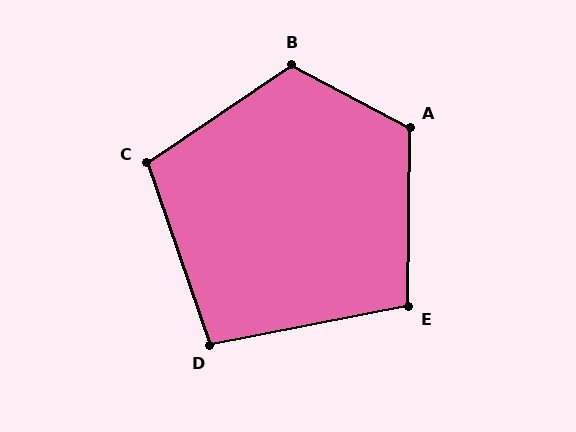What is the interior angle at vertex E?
Approximately 101 degrees (obtuse).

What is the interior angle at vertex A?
Approximately 117 degrees (obtuse).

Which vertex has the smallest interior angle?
D, at approximately 98 degrees.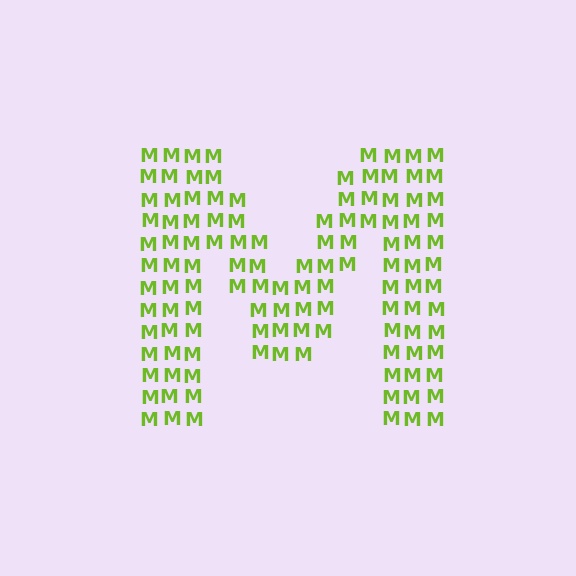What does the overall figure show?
The overall figure shows the letter M.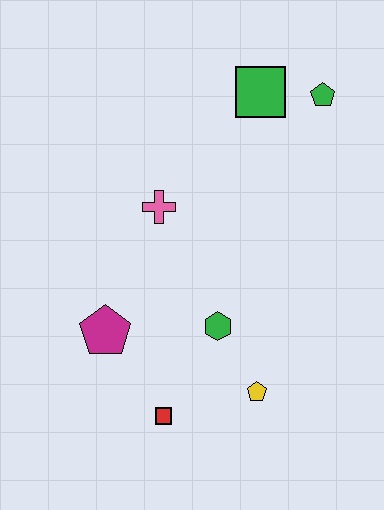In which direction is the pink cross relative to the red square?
The pink cross is above the red square.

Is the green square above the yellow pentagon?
Yes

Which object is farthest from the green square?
The red square is farthest from the green square.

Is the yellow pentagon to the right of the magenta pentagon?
Yes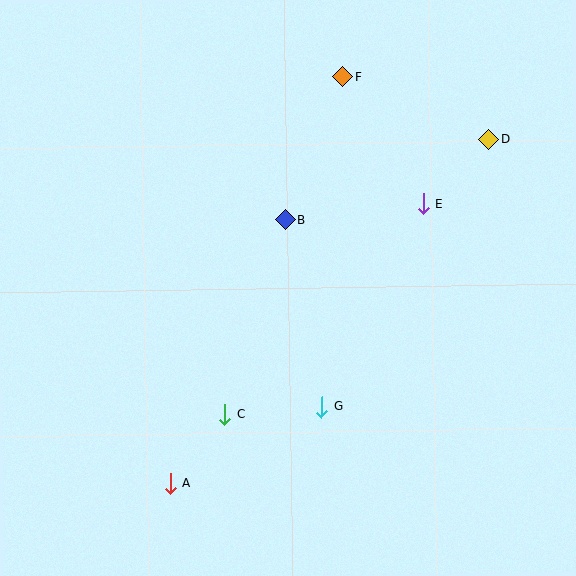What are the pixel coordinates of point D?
Point D is at (488, 139).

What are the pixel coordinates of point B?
Point B is at (285, 220).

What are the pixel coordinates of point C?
Point C is at (225, 414).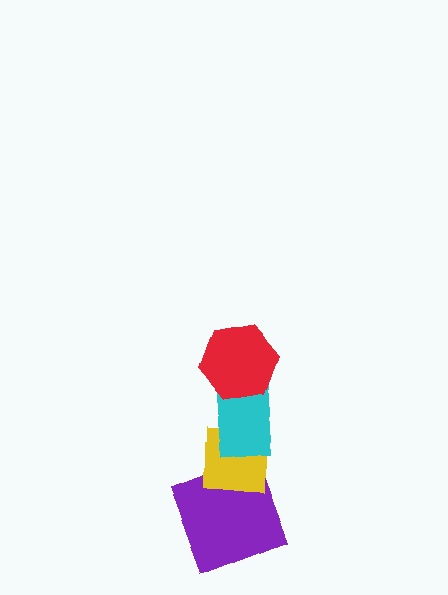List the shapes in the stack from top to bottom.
From top to bottom: the red hexagon, the cyan rectangle, the yellow square, the purple square.